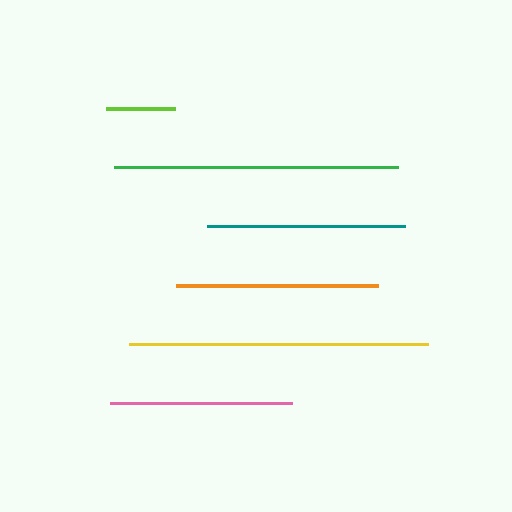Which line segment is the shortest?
The lime line is the shortest at approximately 69 pixels.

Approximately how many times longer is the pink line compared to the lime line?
The pink line is approximately 2.7 times the length of the lime line.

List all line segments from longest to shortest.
From longest to shortest: yellow, green, orange, teal, pink, lime.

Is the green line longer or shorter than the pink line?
The green line is longer than the pink line.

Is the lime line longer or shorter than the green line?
The green line is longer than the lime line.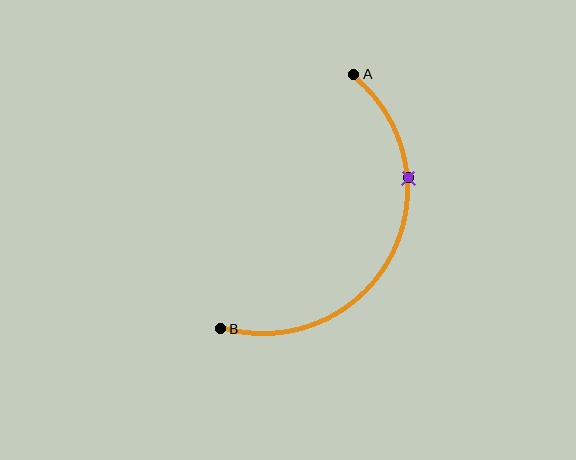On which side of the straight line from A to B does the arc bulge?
The arc bulges to the right of the straight line connecting A and B.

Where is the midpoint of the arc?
The arc midpoint is the point on the curve farthest from the straight line joining A and B. It sits to the right of that line.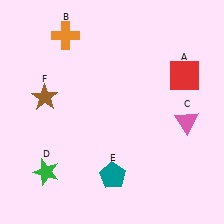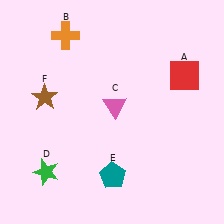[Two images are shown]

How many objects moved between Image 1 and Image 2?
1 object moved between the two images.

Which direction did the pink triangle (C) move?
The pink triangle (C) moved left.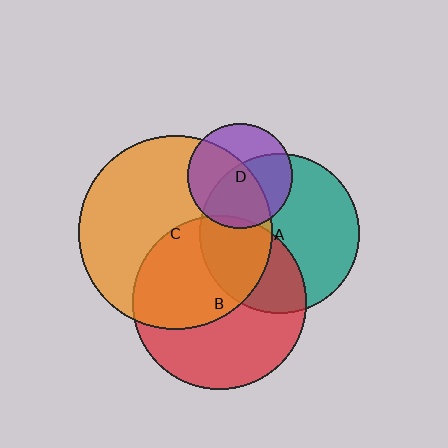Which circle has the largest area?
Circle C (orange).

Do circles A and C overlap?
Yes.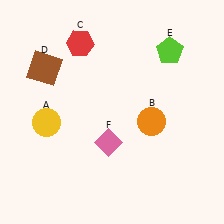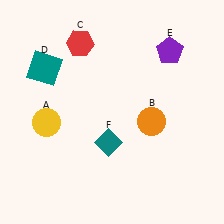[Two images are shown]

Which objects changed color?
D changed from brown to teal. E changed from lime to purple. F changed from pink to teal.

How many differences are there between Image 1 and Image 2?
There are 3 differences between the two images.